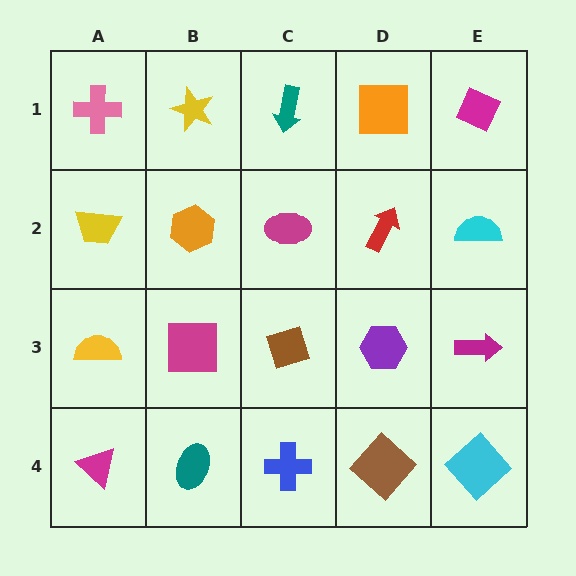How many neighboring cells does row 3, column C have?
4.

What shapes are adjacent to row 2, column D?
An orange square (row 1, column D), a purple hexagon (row 3, column D), a magenta ellipse (row 2, column C), a cyan semicircle (row 2, column E).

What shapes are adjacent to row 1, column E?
A cyan semicircle (row 2, column E), an orange square (row 1, column D).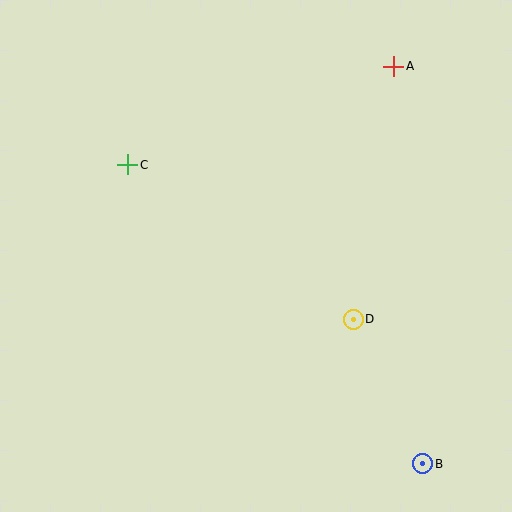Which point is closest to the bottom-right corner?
Point B is closest to the bottom-right corner.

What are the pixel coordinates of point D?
Point D is at (353, 319).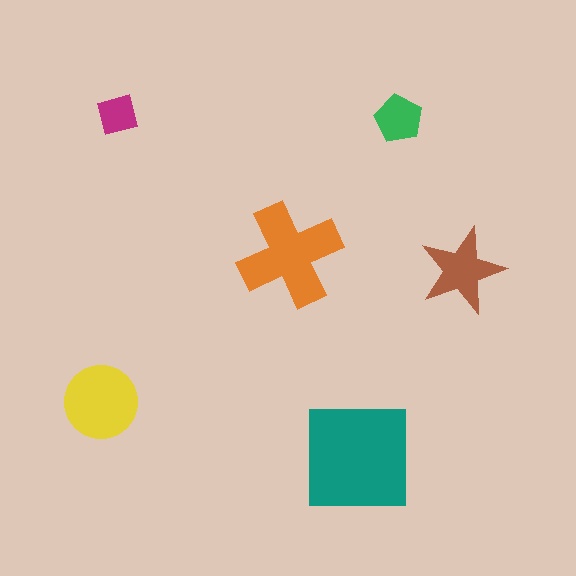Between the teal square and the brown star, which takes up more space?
The teal square.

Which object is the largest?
The teal square.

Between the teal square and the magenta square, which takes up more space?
The teal square.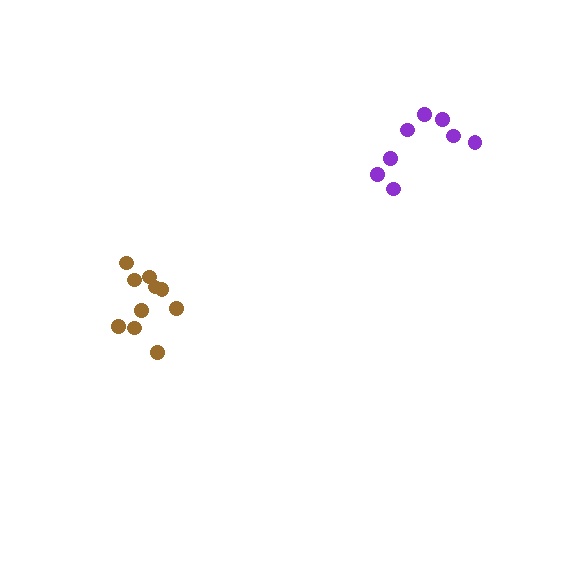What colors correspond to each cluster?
The clusters are colored: purple, brown.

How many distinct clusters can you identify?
There are 2 distinct clusters.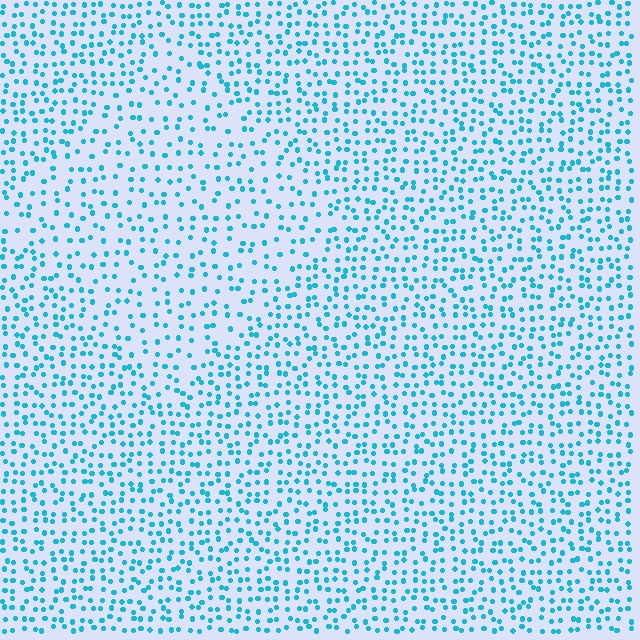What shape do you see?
I see a diamond.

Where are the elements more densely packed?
The elements are more densely packed outside the diamond boundary.